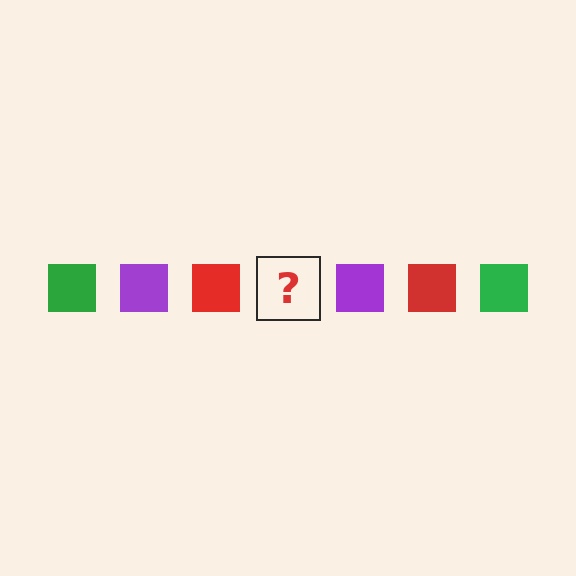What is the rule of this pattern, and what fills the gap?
The rule is that the pattern cycles through green, purple, red squares. The gap should be filled with a green square.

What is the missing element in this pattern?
The missing element is a green square.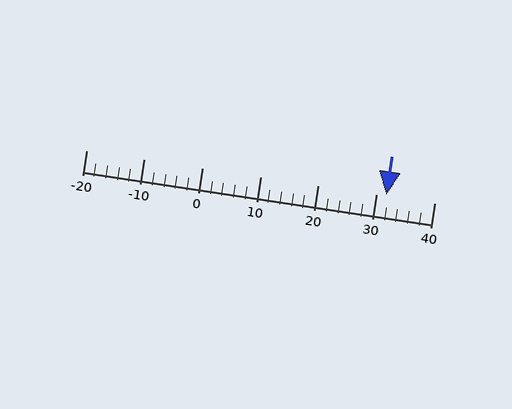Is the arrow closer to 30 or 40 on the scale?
The arrow is closer to 30.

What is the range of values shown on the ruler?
The ruler shows values from -20 to 40.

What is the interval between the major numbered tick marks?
The major tick marks are spaced 10 units apart.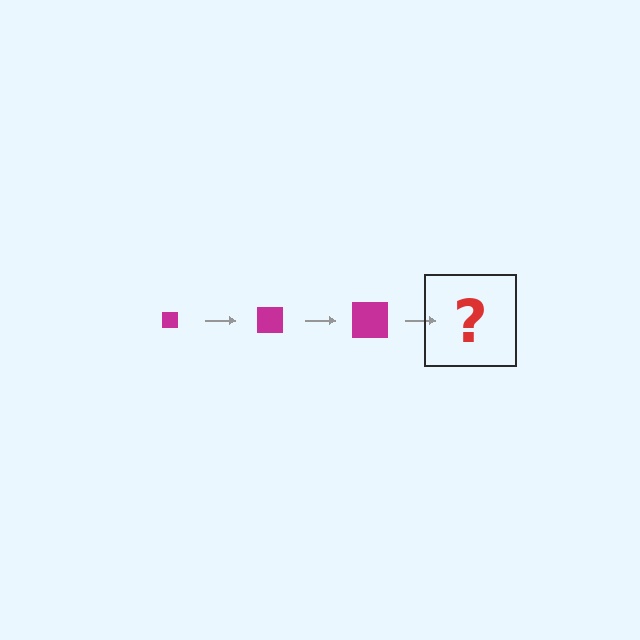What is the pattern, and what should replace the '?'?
The pattern is that the square gets progressively larger each step. The '?' should be a magenta square, larger than the previous one.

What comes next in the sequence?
The next element should be a magenta square, larger than the previous one.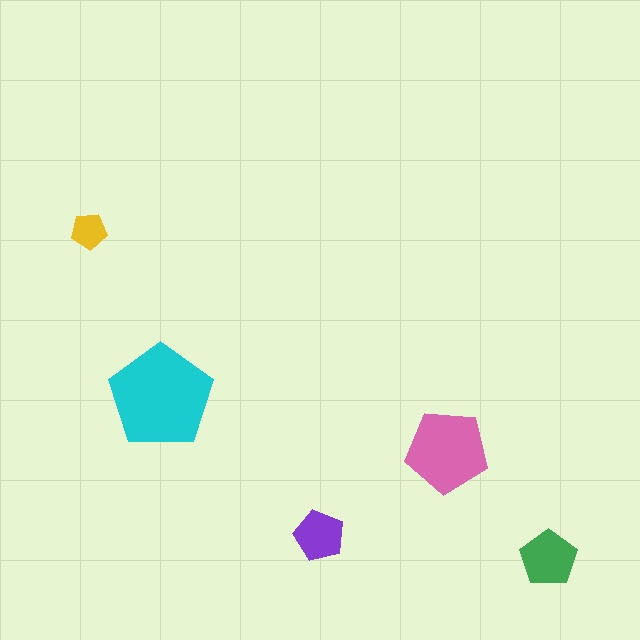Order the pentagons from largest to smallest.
the cyan one, the pink one, the green one, the purple one, the yellow one.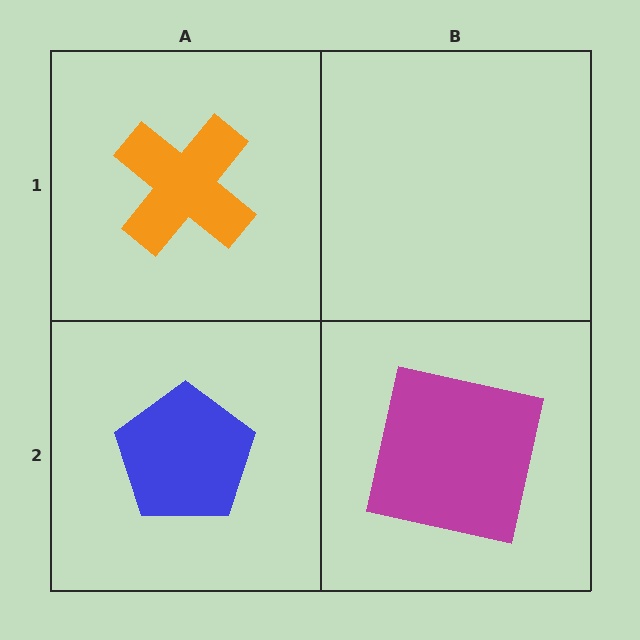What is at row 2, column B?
A magenta square.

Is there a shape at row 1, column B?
No, that cell is empty.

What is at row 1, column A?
An orange cross.